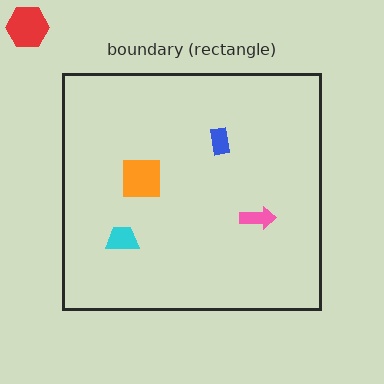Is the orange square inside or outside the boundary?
Inside.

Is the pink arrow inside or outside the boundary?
Inside.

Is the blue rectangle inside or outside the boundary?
Inside.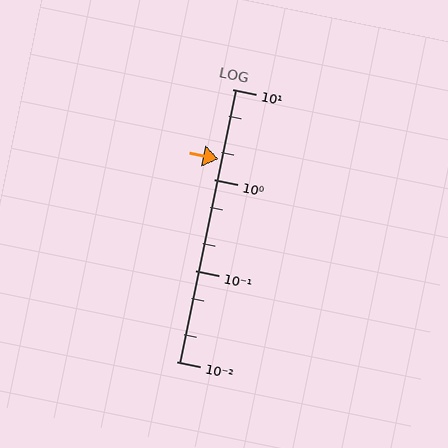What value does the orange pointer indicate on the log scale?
The pointer indicates approximately 1.7.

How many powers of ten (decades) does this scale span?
The scale spans 3 decades, from 0.01 to 10.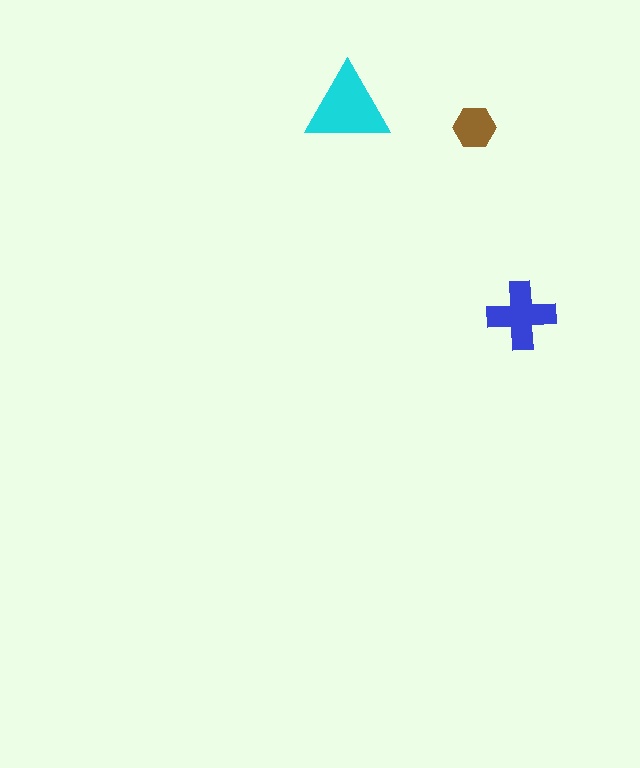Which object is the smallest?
The brown hexagon.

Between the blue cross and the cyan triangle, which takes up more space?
The cyan triangle.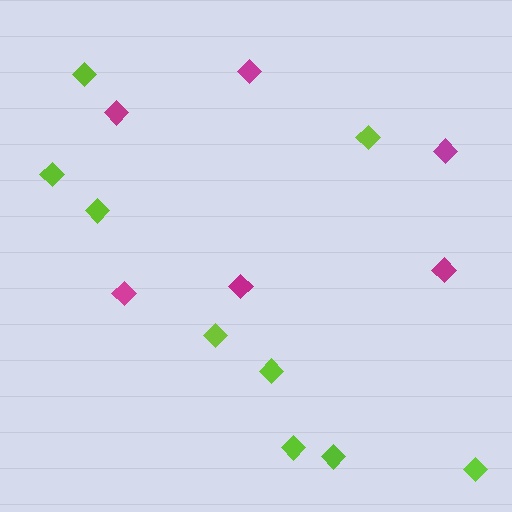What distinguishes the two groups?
There are 2 groups: one group of lime diamonds (9) and one group of magenta diamonds (6).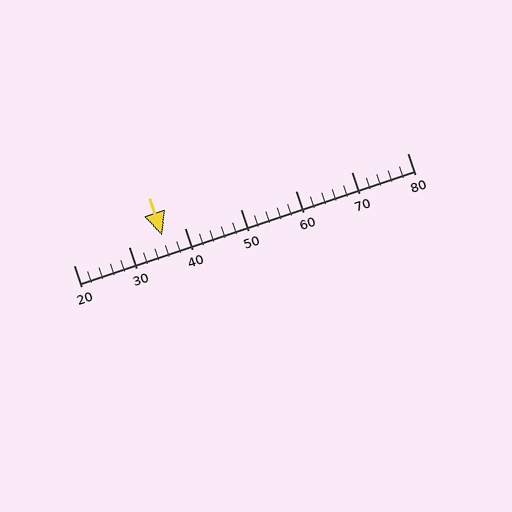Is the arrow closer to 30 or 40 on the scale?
The arrow is closer to 40.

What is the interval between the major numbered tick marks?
The major tick marks are spaced 10 units apart.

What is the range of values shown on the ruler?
The ruler shows values from 20 to 80.